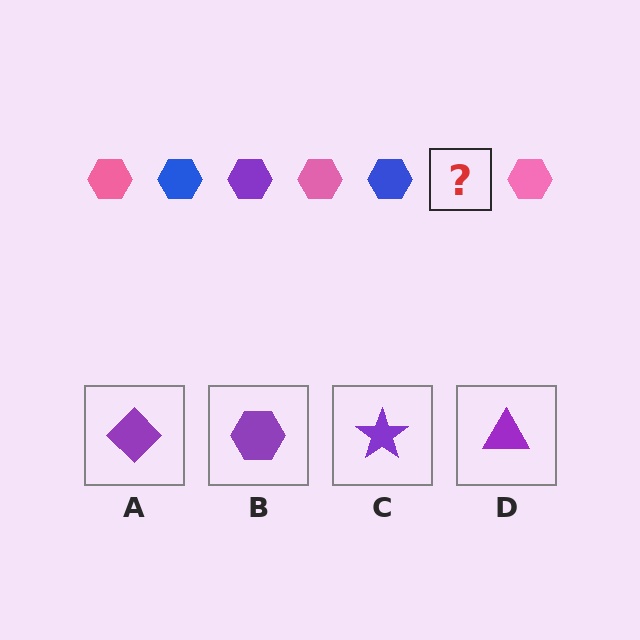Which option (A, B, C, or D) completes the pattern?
B.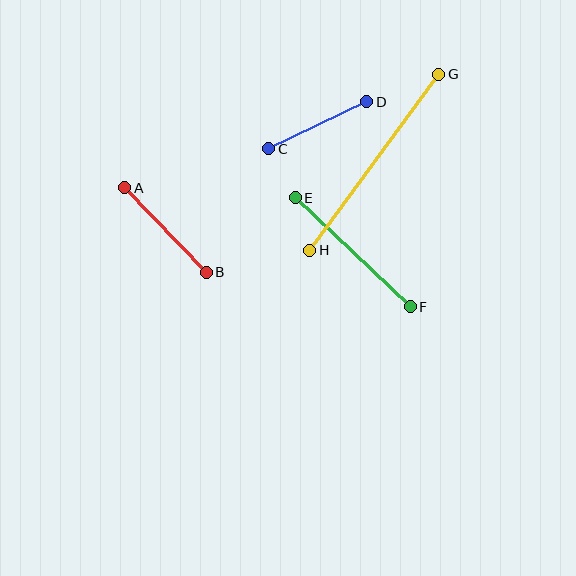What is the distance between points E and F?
The distance is approximately 159 pixels.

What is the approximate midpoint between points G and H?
The midpoint is at approximately (374, 162) pixels.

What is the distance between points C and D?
The distance is approximately 109 pixels.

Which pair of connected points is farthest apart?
Points G and H are farthest apart.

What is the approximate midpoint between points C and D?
The midpoint is at approximately (318, 125) pixels.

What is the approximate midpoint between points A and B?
The midpoint is at approximately (165, 230) pixels.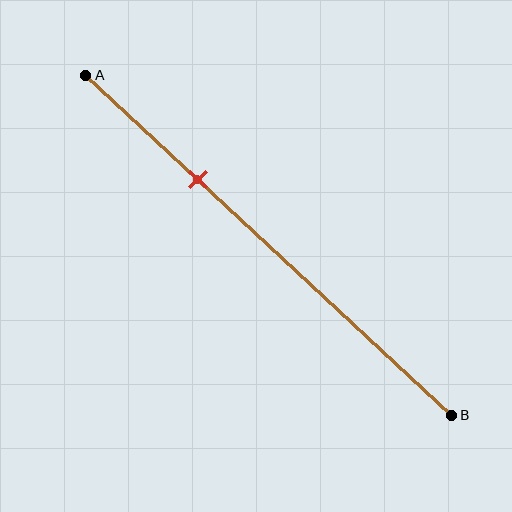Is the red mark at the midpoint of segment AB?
No, the mark is at about 30% from A, not at the 50% midpoint.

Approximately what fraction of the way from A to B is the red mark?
The red mark is approximately 30% of the way from A to B.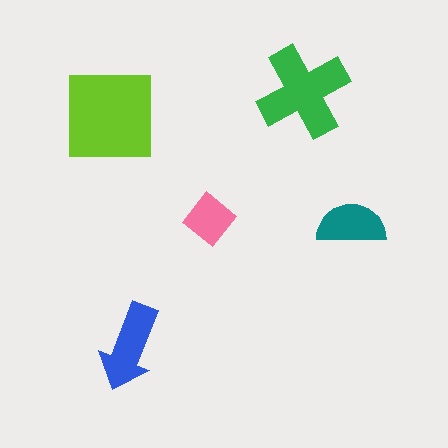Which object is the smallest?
The pink diamond.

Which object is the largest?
The lime square.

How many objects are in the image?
There are 5 objects in the image.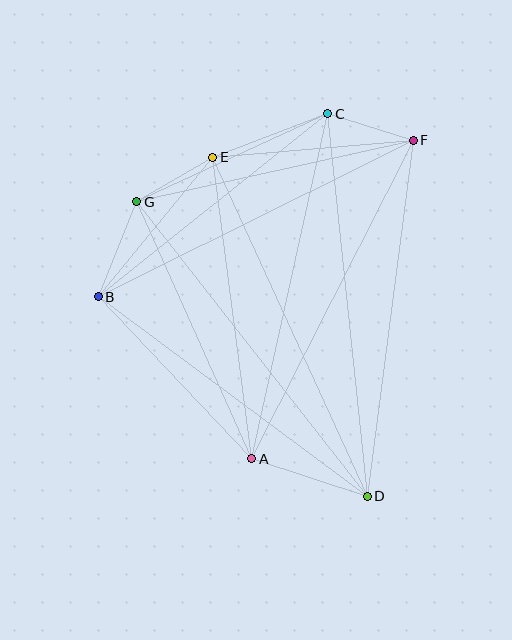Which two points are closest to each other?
Points E and G are closest to each other.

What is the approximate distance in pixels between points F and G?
The distance between F and G is approximately 283 pixels.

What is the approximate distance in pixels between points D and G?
The distance between D and G is approximately 374 pixels.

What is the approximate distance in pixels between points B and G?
The distance between B and G is approximately 103 pixels.